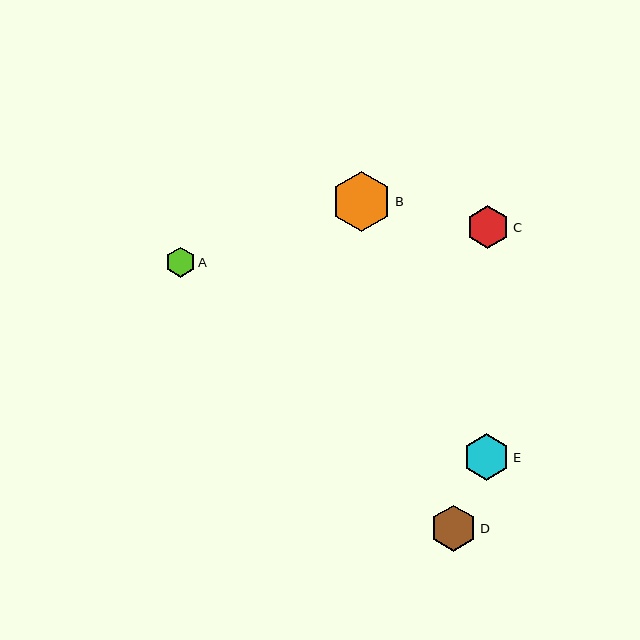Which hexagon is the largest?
Hexagon B is the largest with a size of approximately 60 pixels.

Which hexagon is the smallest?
Hexagon A is the smallest with a size of approximately 30 pixels.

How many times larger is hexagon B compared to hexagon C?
Hexagon B is approximately 1.4 times the size of hexagon C.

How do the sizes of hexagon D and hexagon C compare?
Hexagon D and hexagon C are approximately the same size.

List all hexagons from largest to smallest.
From largest to smallest: B, E, D, C, A.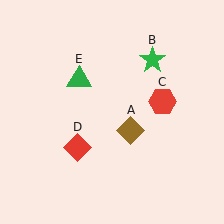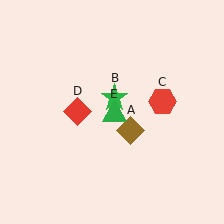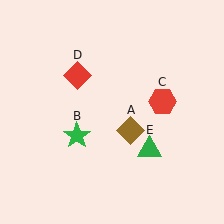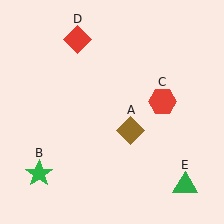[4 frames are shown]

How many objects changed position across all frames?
3 objects changed position: green star (object B), red diamond (object D), green triangle (object E).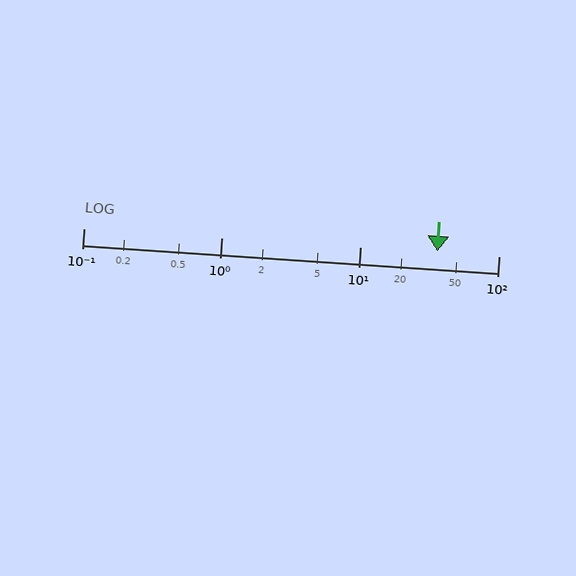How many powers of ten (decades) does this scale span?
The scale spans 3 decades, from 0.1 to 100.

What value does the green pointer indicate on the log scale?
The pointer indicates approximately 36.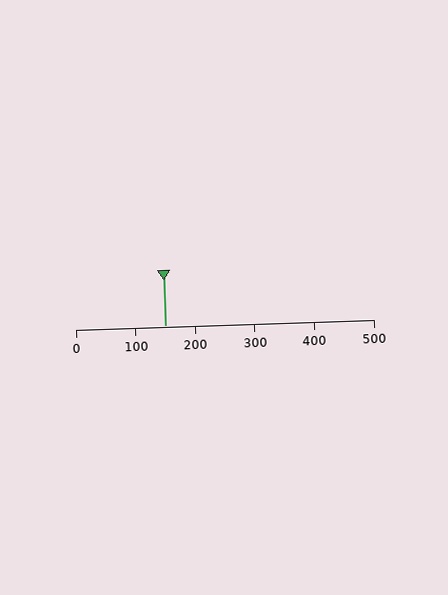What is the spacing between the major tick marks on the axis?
The major ticks are spaced 100 apart.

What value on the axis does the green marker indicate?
The marker indicates approximately 150.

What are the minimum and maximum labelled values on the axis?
The axis runs from 0 to 500.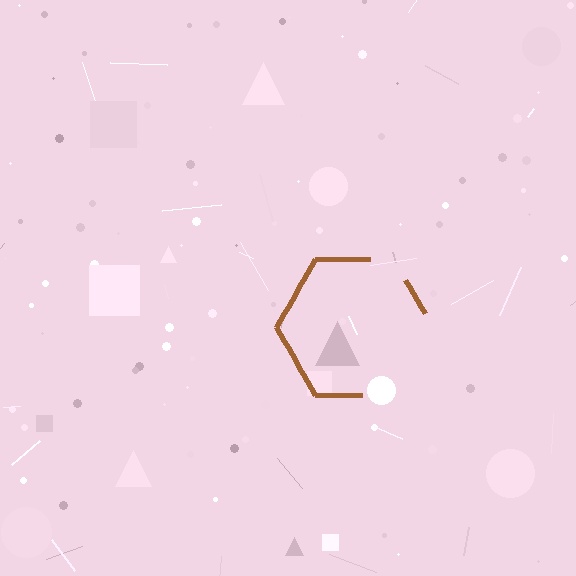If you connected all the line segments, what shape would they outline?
They would outline a hexagon.